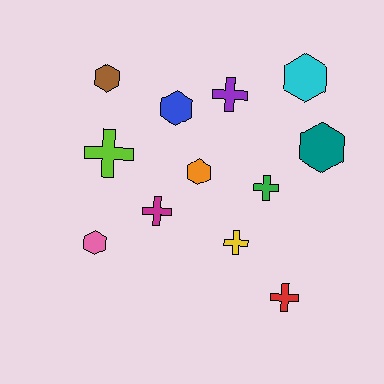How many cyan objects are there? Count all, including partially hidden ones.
There is 1 cyan object.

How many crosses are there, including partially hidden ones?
There are 6 crosses.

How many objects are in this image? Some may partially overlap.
There are 12 objects.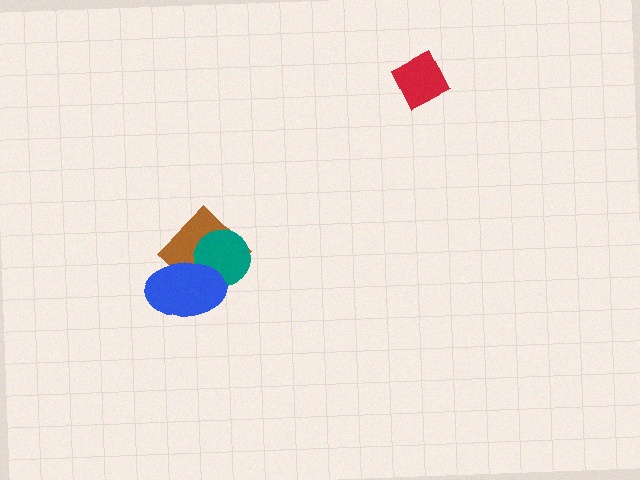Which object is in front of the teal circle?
The blue ellipse is in front of the teal circle.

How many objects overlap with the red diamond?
0 objects overlap with the red diamond.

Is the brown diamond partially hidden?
Yes, it is partially covered by another shape.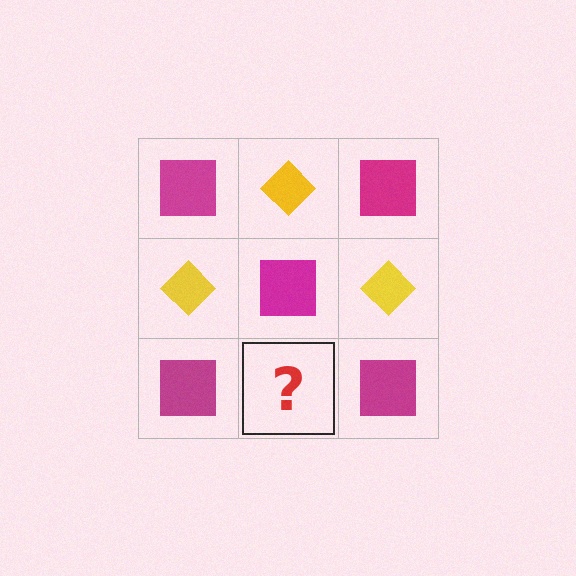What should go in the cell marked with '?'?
The missing cell should contain a yellow diamond.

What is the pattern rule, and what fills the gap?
The rule is that it alternates magenta square and yellow diamond in a checkerboard pattern. The gap should be filled with a yellow diamond.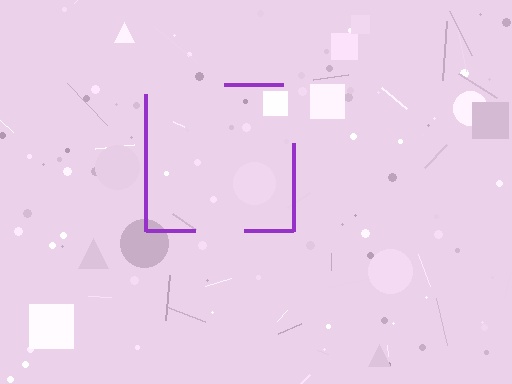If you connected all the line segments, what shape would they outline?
They would outline a square.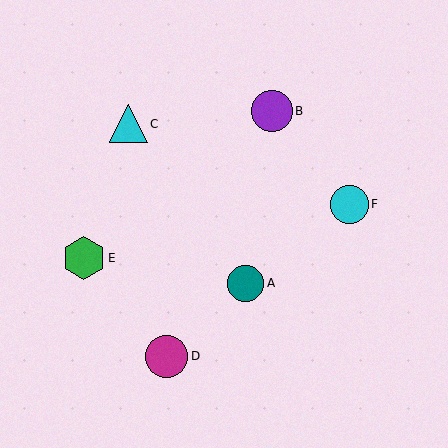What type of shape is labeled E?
Shape E is a green hexagon.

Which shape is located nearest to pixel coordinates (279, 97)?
The purple circle (labeled B) at (272, 111) is nearest to that location.